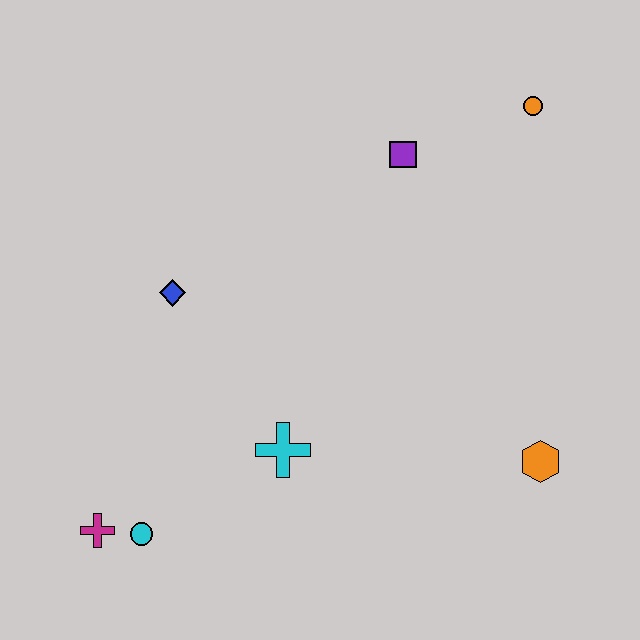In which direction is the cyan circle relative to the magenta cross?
The cyan circle is to the right of the magenta cross.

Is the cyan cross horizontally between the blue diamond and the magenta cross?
No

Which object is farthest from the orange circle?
The magenta cross is farthest from the orange circle.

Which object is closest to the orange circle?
The purple square is closest to the orange circle.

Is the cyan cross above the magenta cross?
Yes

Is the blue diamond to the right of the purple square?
No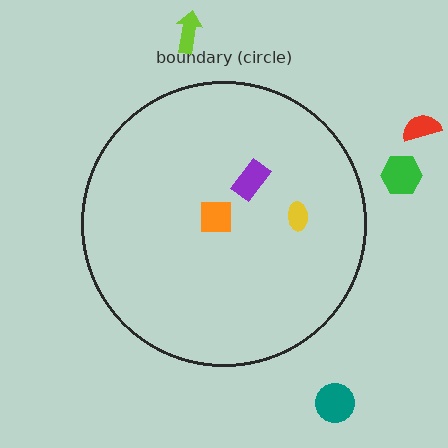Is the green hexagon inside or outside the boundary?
Outside.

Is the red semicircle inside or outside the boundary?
Outside.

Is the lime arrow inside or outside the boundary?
Outside.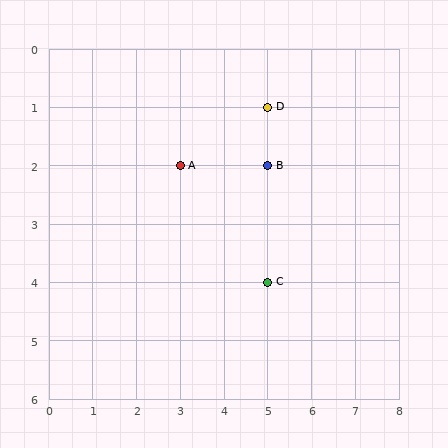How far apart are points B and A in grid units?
Points B and A are 2 columns apart.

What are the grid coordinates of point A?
Point A is at grid coordinates (3, 2).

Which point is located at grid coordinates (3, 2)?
Point A is at (3, 2).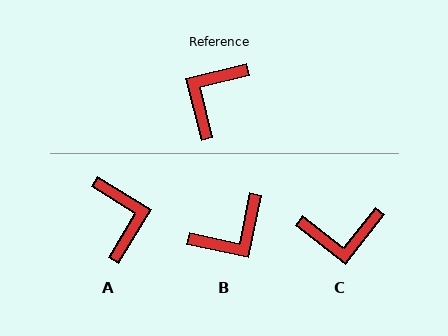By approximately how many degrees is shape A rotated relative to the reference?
Approximately 135 degrees clockwise.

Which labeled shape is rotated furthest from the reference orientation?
B, about 154 degrees away.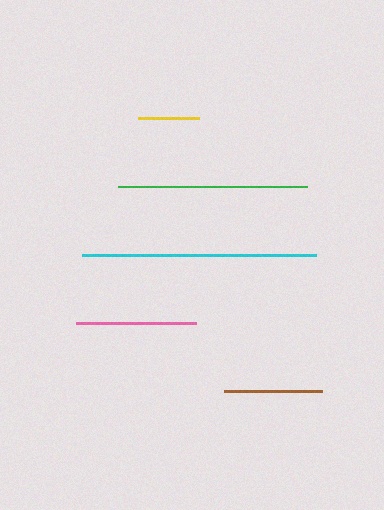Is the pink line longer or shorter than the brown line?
The pink line is longer than the brown line.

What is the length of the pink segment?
The pink segment is approximately 120 pixels long.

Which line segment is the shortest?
The yellow line is the shortest at approximately 61 pixels.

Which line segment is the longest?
The cyan line is the longest at approximately 235 pixels.